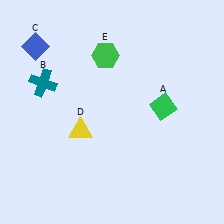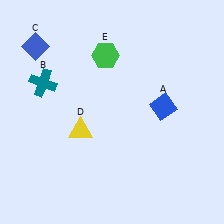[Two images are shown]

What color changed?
The diamond (A) changed from green in Image 1 to blue in Image 2.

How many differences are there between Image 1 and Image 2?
There is 1 difference between the two images.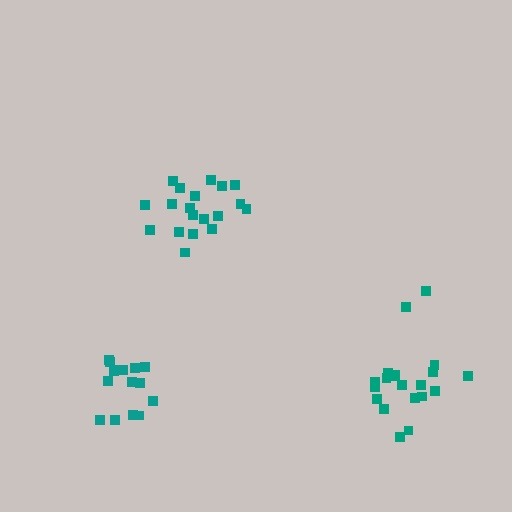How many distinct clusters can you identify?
There are 3 distinct clusters.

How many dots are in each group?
Group 1: 19 dots, Group 2: 15 dots, Group 3: 20 dots (54 total).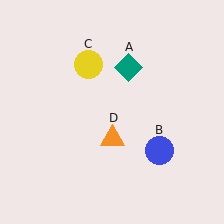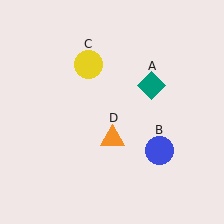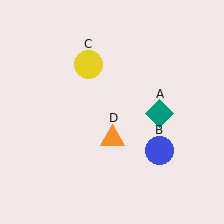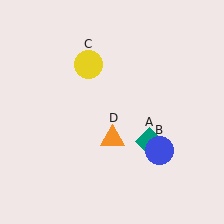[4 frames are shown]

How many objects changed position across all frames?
1 object changed position: teal diamond (object A).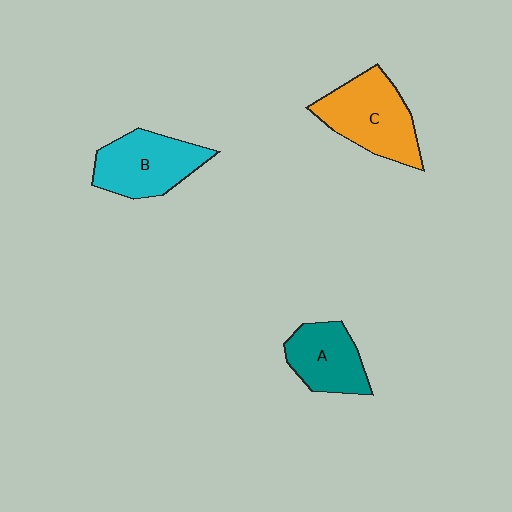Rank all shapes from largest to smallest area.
From largest to smallest: C (orange), B (cyan), A (teal).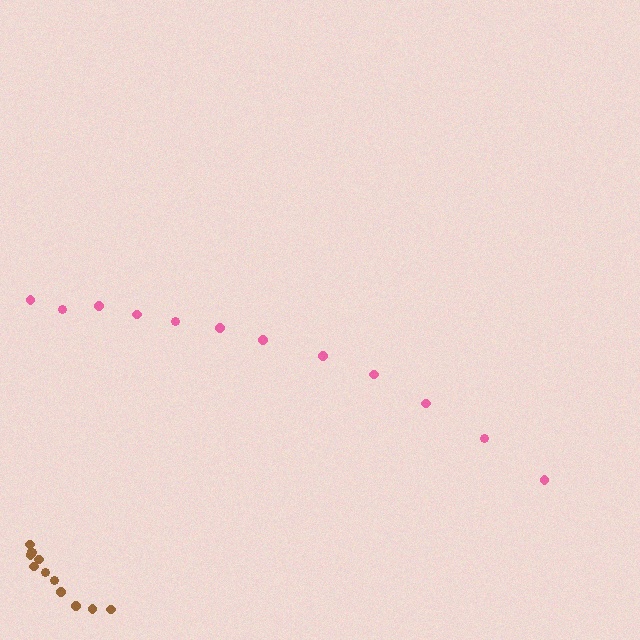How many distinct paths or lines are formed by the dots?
There are 2 distinct paths.